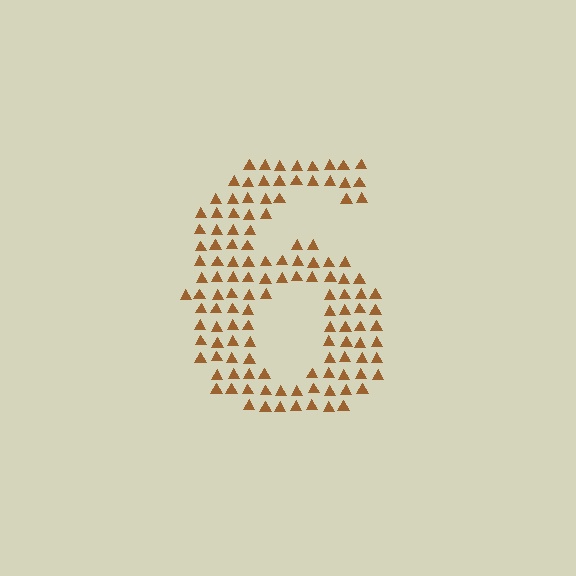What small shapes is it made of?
It is made of small triangles.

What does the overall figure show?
The overall figure shows the digit 6.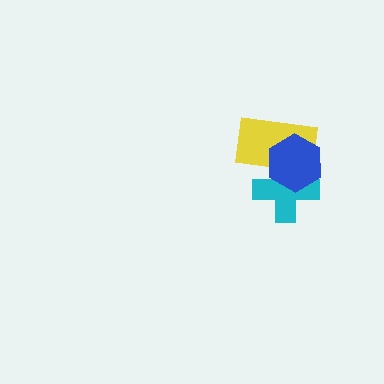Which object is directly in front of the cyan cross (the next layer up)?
The yellow rectangle is directly in front of the cyan cross.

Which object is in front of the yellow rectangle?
The blue hexagon is in front of the yellow rectangle.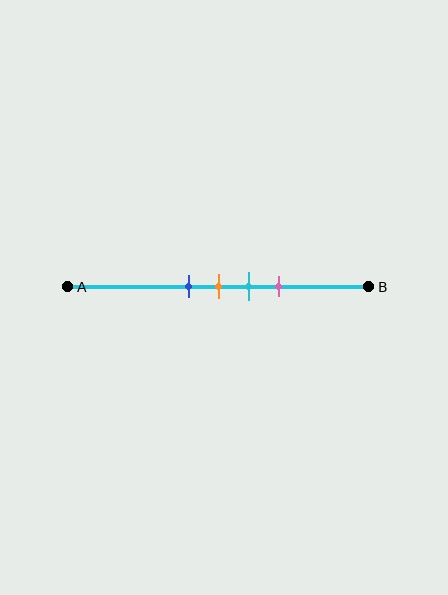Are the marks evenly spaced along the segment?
Yes, the marks are approximately evenly spaced.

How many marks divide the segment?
There are 4 marks dividing the segment.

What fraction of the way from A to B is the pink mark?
The pink mark is approximately 70% (0.7) of the way from A to B.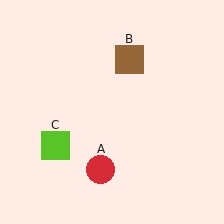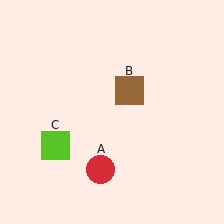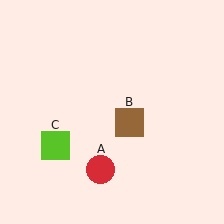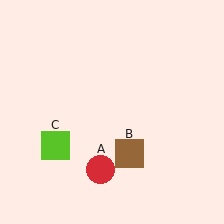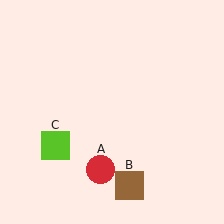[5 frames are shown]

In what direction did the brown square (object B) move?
The brown square (object B) moved down.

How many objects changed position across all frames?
1 object changed position: brown square (object B).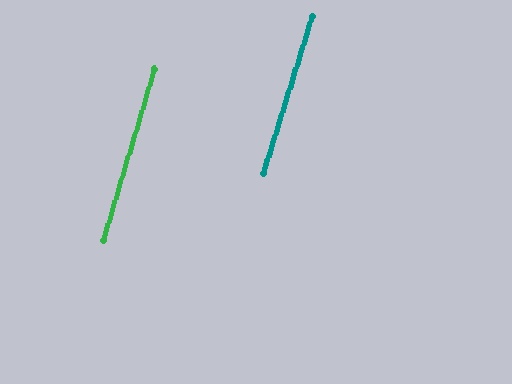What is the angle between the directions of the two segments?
Approximately 0 degrees.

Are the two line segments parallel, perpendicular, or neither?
Parallel — their directions differ by only 0.4°.